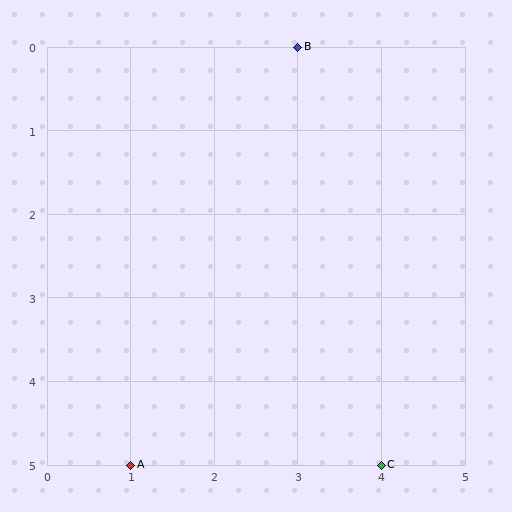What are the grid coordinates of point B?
Point B is at grid coordinates (3, 0).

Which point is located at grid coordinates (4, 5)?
Point C is at (4, 5).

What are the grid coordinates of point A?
Point A is at grid coordinates (1, 5).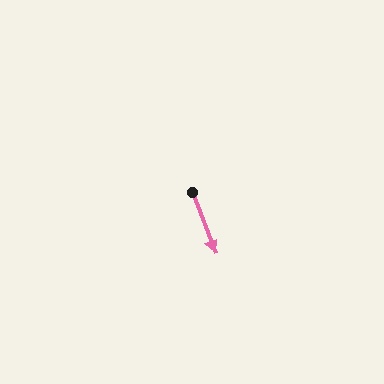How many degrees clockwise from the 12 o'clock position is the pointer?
Approximately 159 degrees.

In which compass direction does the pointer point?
South.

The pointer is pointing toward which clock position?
Roughly 5 o'clock.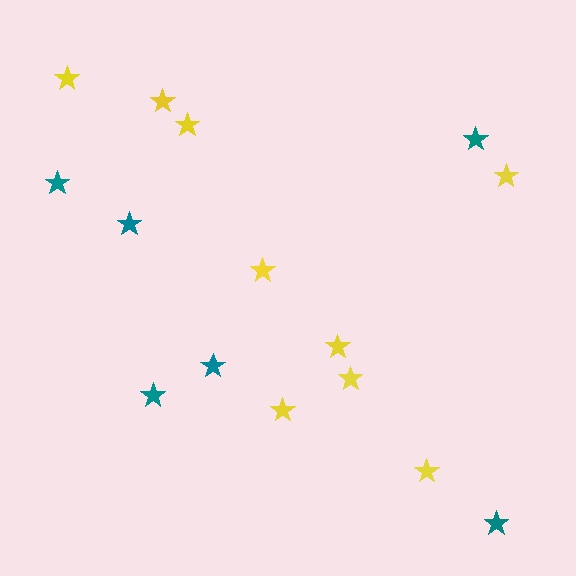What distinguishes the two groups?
There are 2 groups: one group of teal stars (6) and one group of yellow stars (9).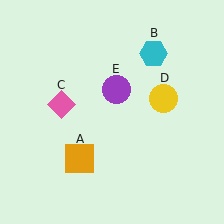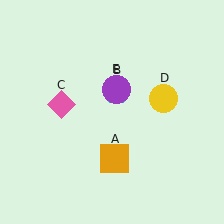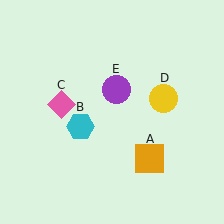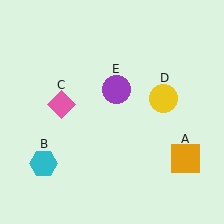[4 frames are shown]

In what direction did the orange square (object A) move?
The orange square (object A) moved right.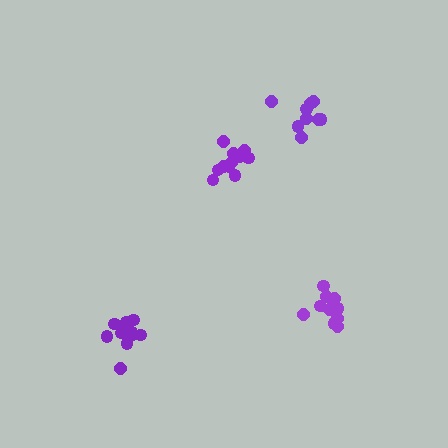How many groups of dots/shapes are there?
There are 4 groups.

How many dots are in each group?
Group 1: 11 dots, Group 2: 12 dots, Group 3: 11 dots, Group 4: 9 dots (43 total).